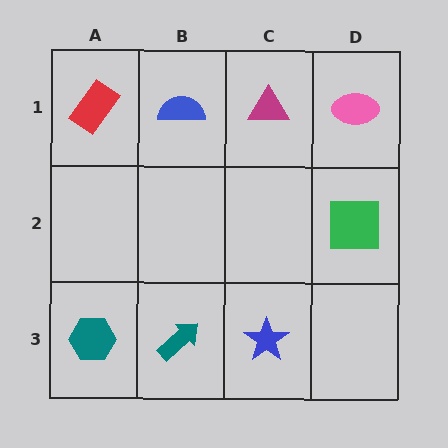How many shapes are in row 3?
3 shapes.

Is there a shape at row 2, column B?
No, that cell is empty.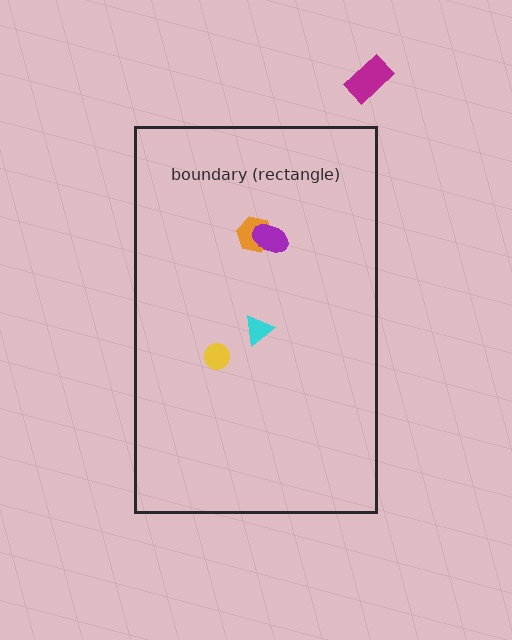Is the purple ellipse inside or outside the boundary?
Inside.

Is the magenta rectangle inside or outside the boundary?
Outside.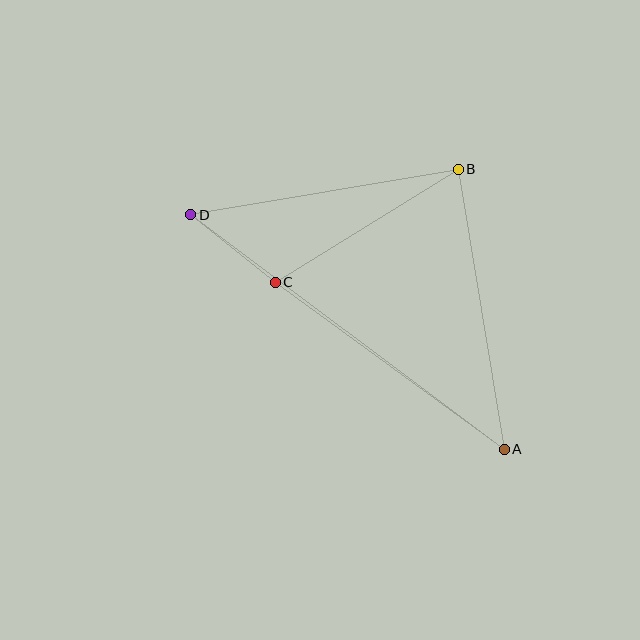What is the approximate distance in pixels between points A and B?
The distance between A and B is approximately 284 pixels.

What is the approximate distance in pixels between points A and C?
The distance between A and C is approximately 284 pixels.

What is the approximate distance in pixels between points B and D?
The distance between B and D is approximately 272 pixels.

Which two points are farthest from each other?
Points A and D are farthest from each other.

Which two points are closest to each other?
Points C and D are closest to each other.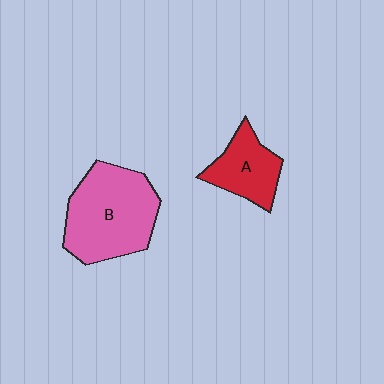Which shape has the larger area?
Shape B (pink).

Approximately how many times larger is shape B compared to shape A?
Approximately 1.9 times.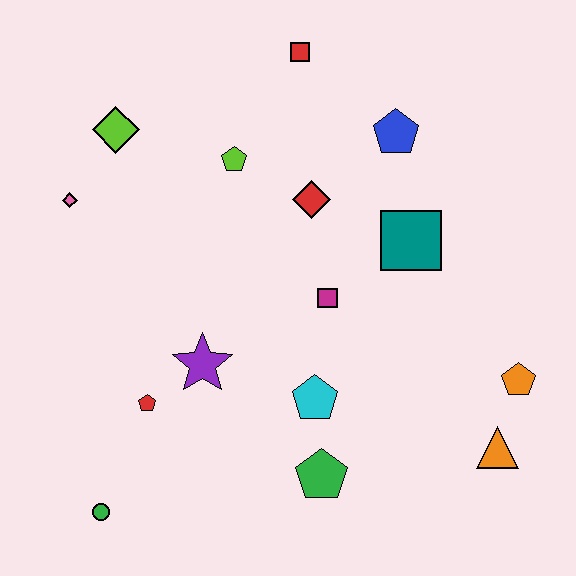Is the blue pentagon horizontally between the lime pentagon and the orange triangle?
Yes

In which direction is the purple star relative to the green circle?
The purple star is above the green circle.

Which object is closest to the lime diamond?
The pink diamond is closest to the lime diamond.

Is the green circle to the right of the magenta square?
No